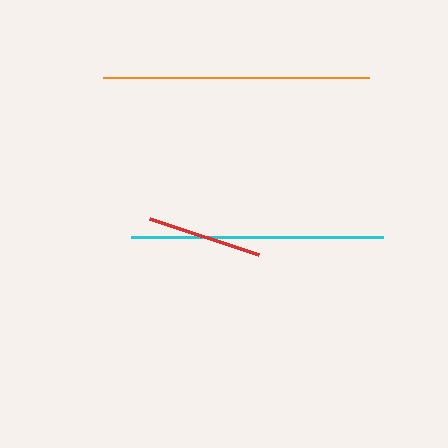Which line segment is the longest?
The orange line is the longest at approximately 265 pixels.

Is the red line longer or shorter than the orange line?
The orange line is longer than the red line.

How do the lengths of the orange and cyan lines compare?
The orange and cyan lines are approximately the same length.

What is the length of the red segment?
The red segment is approximately 115 pixels long.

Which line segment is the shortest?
The red line is the shortest at approximately 115 pixels.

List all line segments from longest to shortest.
From longest to shortest: orange, cyan, red.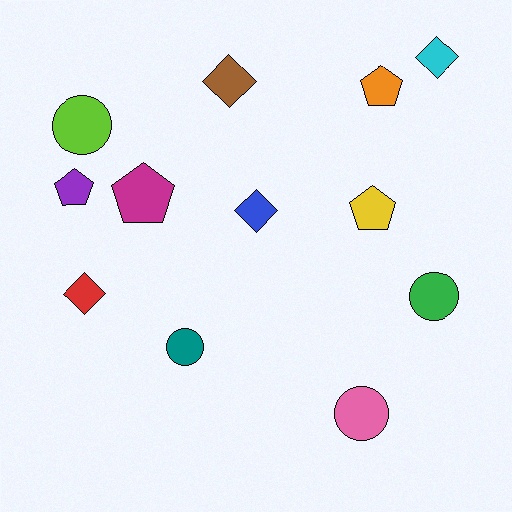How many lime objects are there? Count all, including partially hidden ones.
There is 1 lime object.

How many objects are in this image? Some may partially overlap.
There are 12 objects.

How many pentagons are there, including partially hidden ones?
There are 4 pentagons.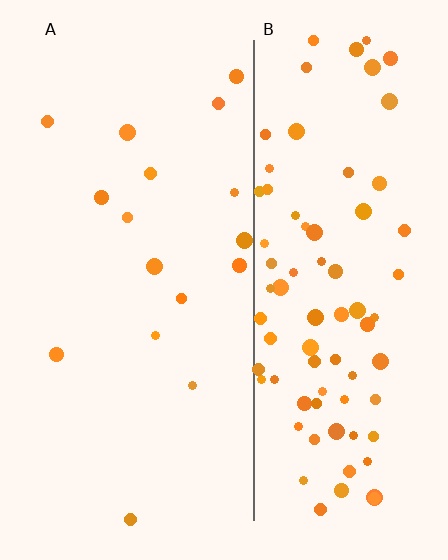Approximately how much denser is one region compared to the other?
Approximately 5.2× — region B over region A.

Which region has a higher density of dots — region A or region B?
B (the right).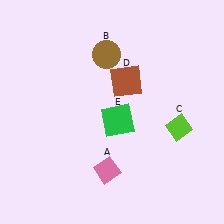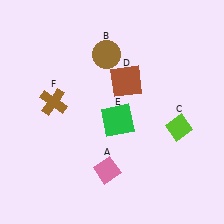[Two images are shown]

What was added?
A brown cross (F) was added in Image 2.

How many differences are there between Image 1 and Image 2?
There is 1 difference between the two images.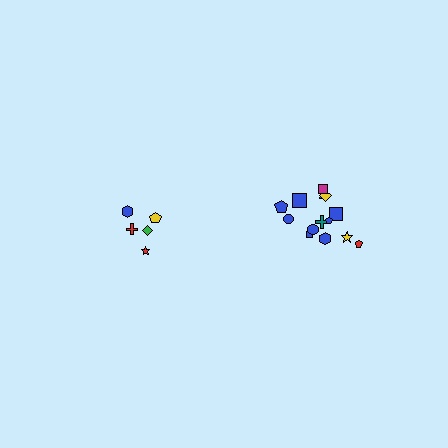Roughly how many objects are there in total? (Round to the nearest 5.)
Roughly 20 objects in total.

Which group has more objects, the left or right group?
The right group.